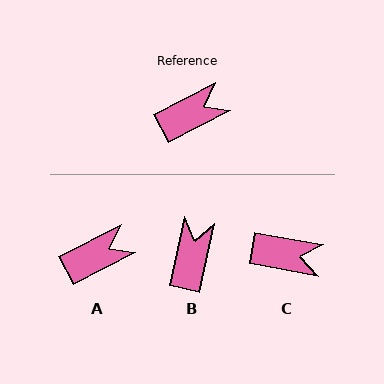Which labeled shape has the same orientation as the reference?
A.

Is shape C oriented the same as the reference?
No, it is off by about 37 degrees.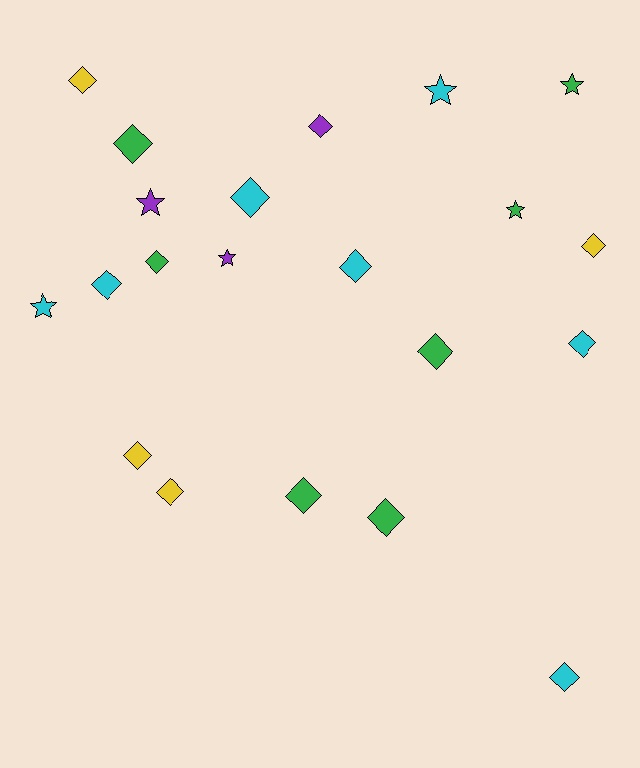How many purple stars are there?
There are 2 purple stars.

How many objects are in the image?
There are 21 objects.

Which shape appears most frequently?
Diamond, with 15 objects.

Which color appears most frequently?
Green, with 7 objects.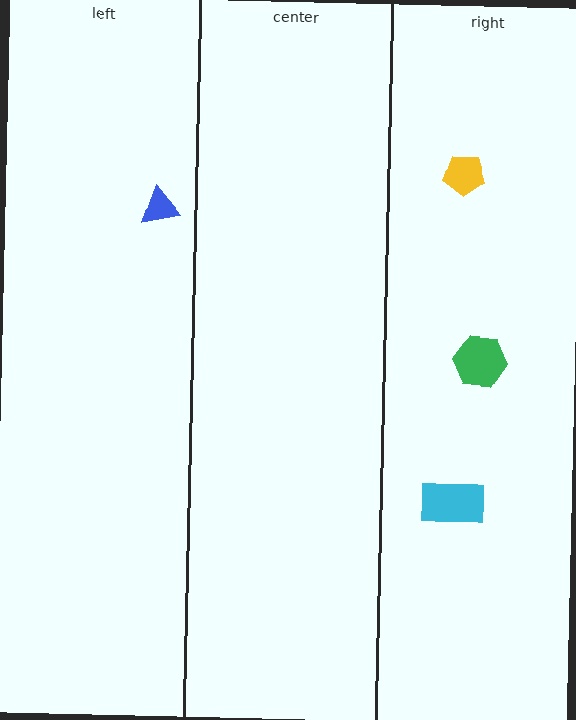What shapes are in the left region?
The blue triangle.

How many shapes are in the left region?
1.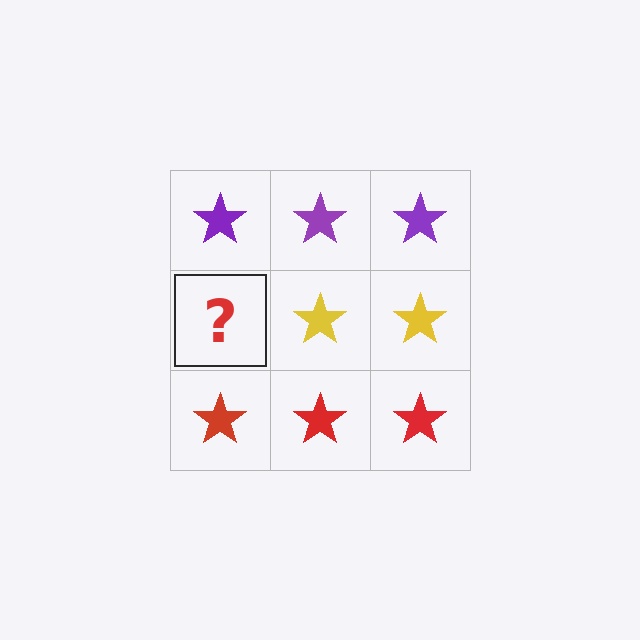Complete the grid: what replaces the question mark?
The question mark should be replaced with a yellow star.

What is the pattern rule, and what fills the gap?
The rule is that each row has a consistent color. The gap should be filled with a yellow star.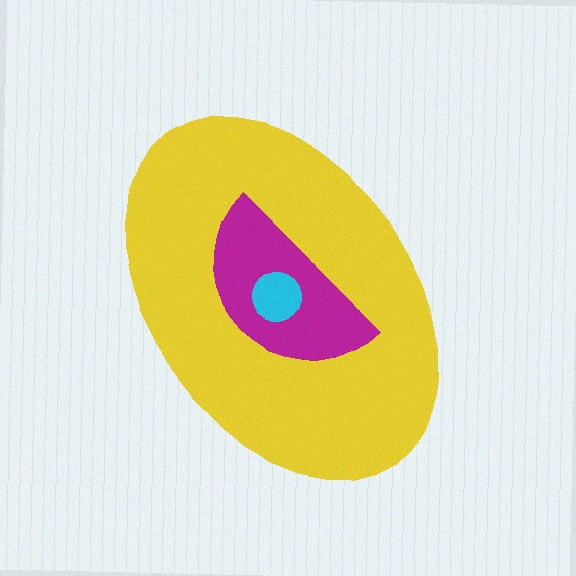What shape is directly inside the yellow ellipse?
The magenta semicircle.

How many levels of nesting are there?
3.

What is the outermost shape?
The yellow ellipse.